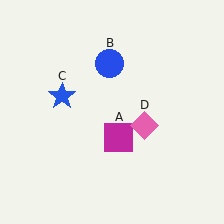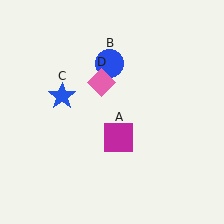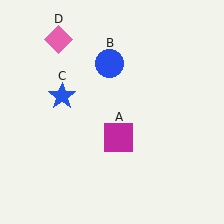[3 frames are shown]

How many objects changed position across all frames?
1 object changed position: pink diamond (object D).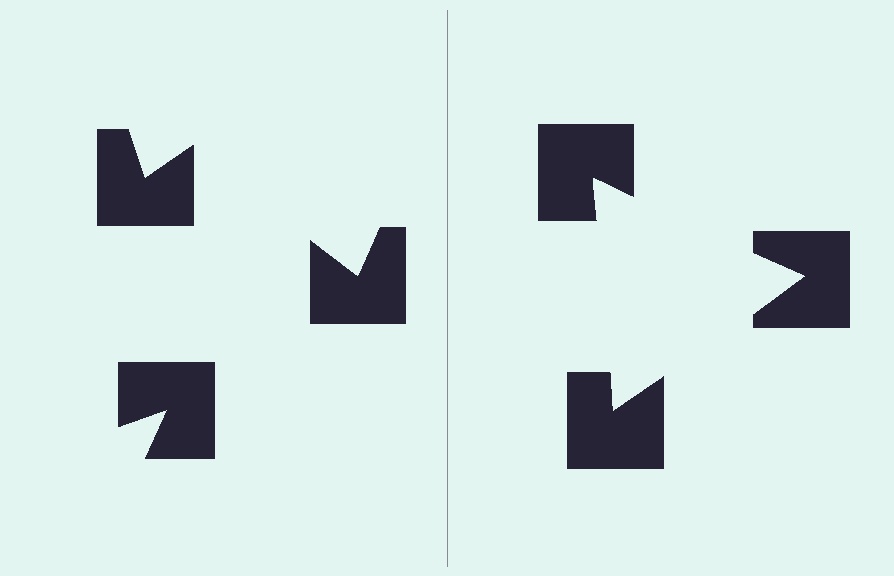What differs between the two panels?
The notched squares are positioned identically on both sides; only the wedge orientations differ. On the right they align to a triangle; on the left they are misaligned.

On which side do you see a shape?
An illusory triangle appears on the right side. On the left side the wedge cuts are rotated, so no coherent shape forms.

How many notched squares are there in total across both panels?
6 — 3 on each side.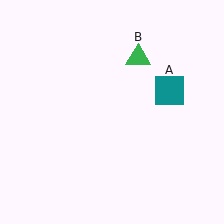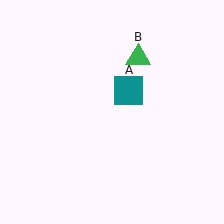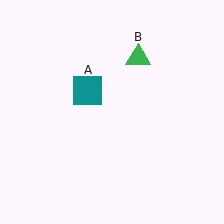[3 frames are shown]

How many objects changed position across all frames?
1 object changed position: teal square (object A).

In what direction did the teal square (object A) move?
The teal square (object A) moved left.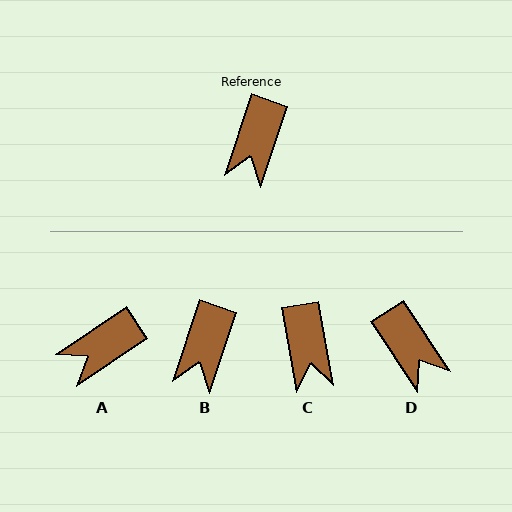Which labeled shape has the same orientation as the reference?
B.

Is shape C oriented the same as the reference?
No, it is off by about 28 degrees.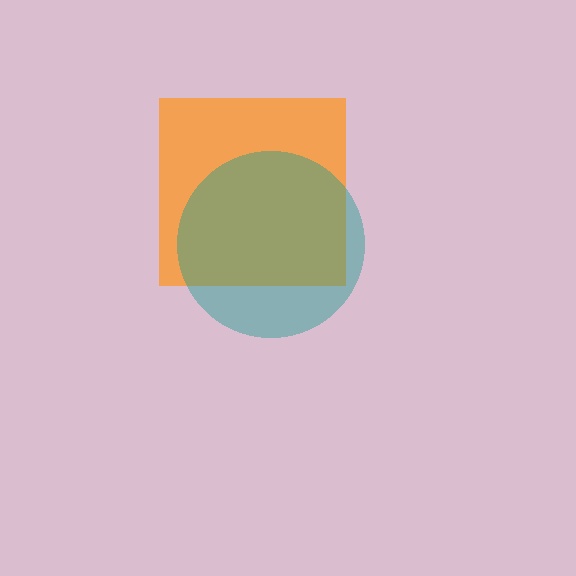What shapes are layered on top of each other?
The layered shapes are: an orange square, a teal circle.